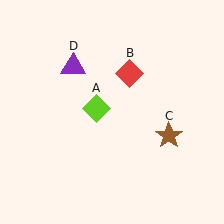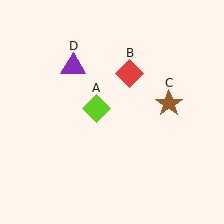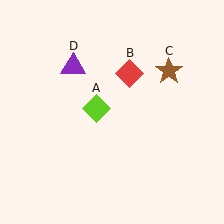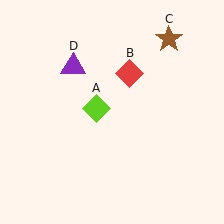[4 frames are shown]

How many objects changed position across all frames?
1 object changed position: brown star (object C).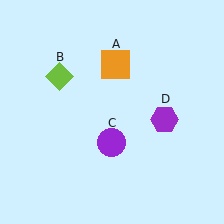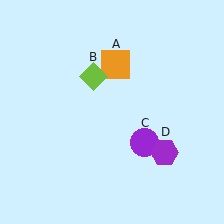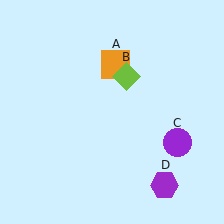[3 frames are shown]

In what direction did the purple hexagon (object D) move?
The purple hexagon (object D) moved down.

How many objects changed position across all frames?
3 objects changed position: lime diamond (object B), purple circle (object C), purple hexagon (object D).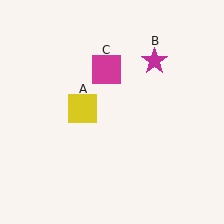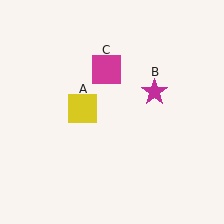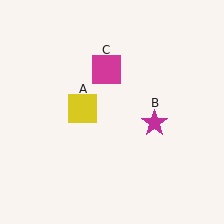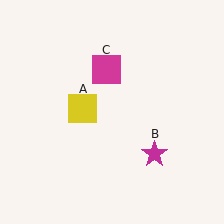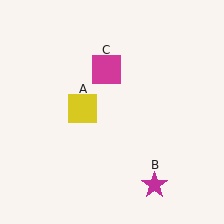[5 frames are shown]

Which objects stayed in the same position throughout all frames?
Yellow square (object A) and magenta square (object C) remained stationary.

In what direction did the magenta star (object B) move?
The magenta star (object B) moved down.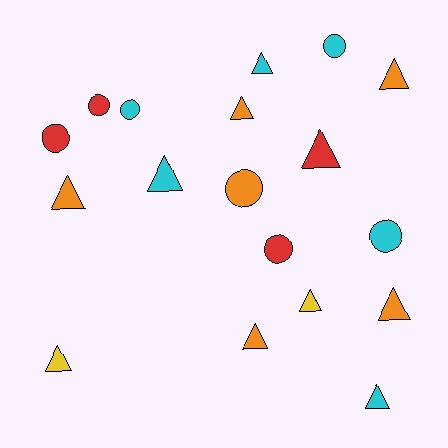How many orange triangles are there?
There are 5 orange triangles.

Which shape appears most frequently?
Triangle, with 11 objects.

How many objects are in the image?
There are 18 objects.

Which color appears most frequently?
Cyan, with 6 objects.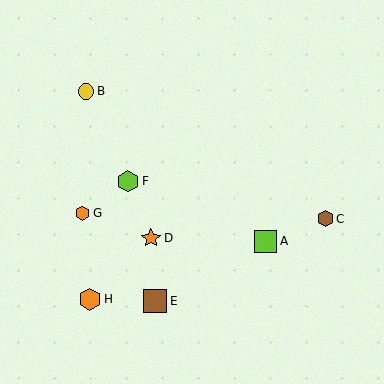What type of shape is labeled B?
Shape B is a yellow circle.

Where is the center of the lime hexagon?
The center of the lime hexagon is at (128, 181).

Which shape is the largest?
The brown square (labeled E) is the largest.